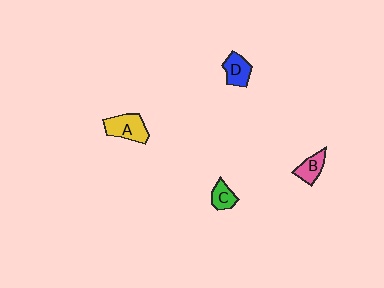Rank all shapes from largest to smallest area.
From largest to smallest: A (yellow), D (blue), B (pink), C (green).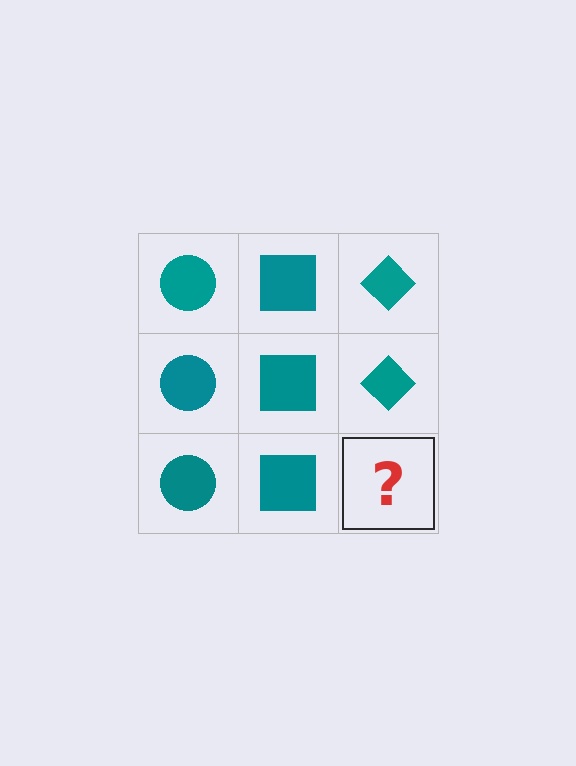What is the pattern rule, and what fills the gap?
The rule is that each column has a consistent shape. The gap should be filled with a teal diamond.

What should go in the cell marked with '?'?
The missing cell should contain a teal diamond.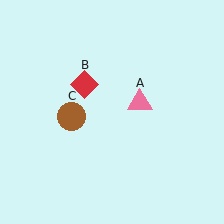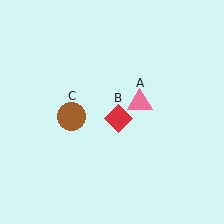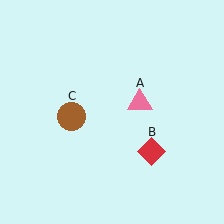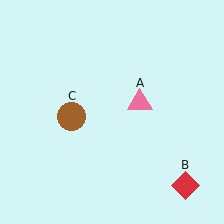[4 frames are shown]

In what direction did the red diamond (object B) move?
The red diamond (object B) moved down and to the right.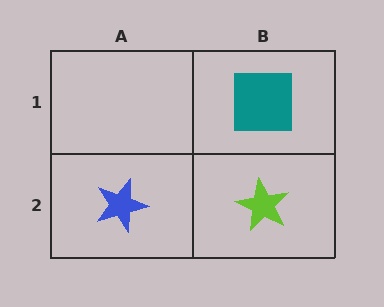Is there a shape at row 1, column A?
No, that cell is empty.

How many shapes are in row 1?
1 shape.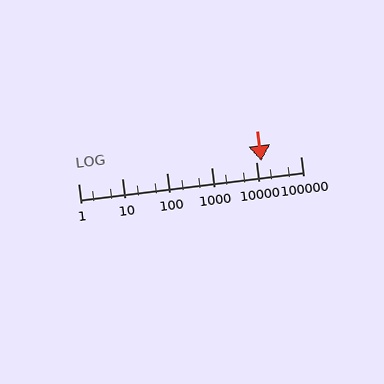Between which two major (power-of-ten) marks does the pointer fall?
The pointer is between 10000 and 100000.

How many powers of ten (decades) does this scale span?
The scale spans 5 decades, from 1 to 100000.